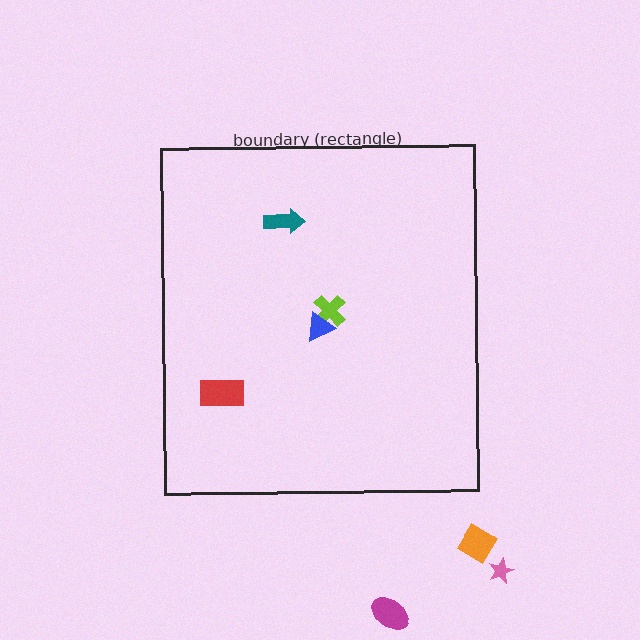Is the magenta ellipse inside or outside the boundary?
Outside.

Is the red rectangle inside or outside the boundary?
Inside.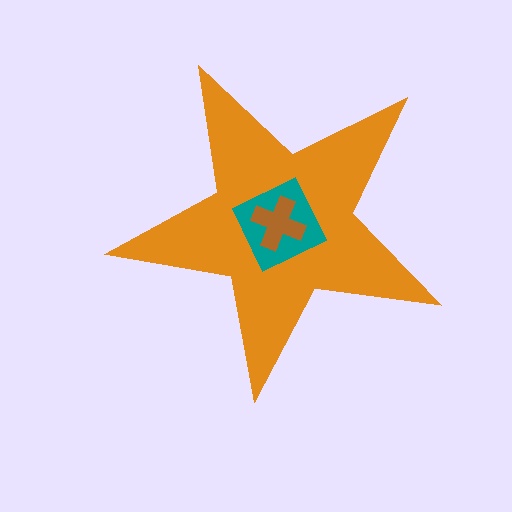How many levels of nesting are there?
3.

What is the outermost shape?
The orange star.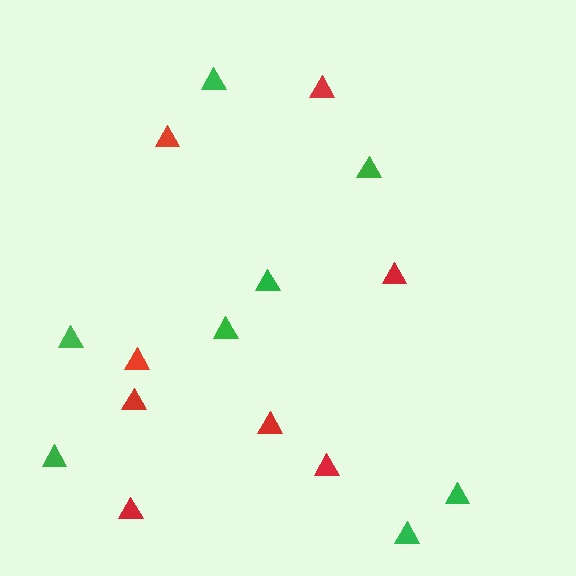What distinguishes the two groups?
There are 2 groups: one group of green triangles (8) and one group of red triangles (8).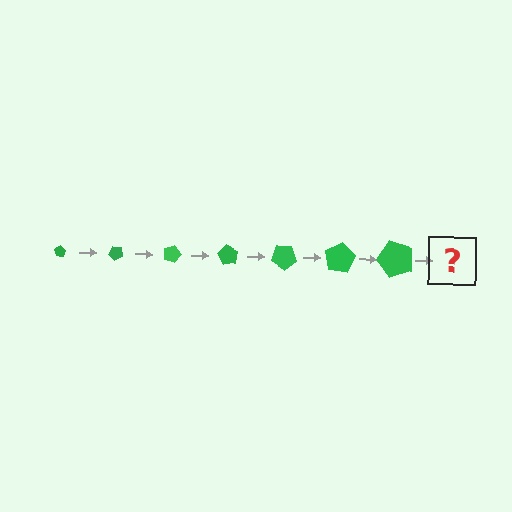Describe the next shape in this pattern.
It should be a pentagon, larger than the previous one and rotated 315 degrees from the start.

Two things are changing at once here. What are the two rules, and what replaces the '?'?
The two rules are that the pentagon grows larger each step and it rotates 45 degrees each step. The '?' should be a pentagon, larger than the previous one and rotated 315 degrees from the start.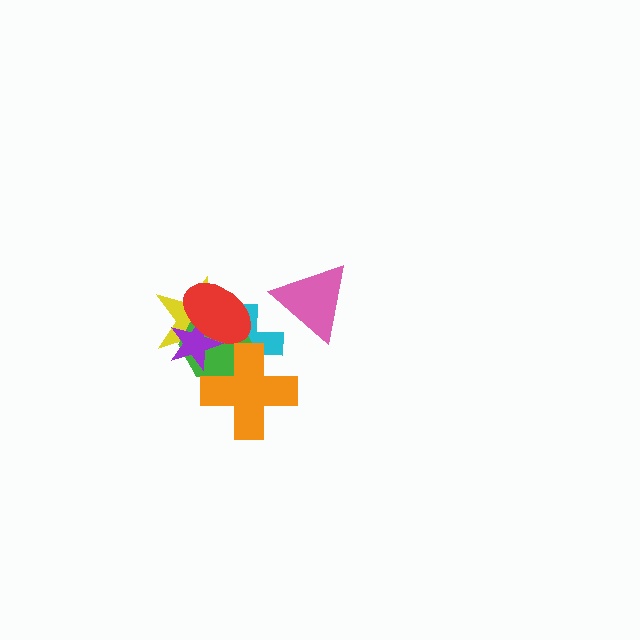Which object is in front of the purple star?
The red ellipse is in front of the purple star.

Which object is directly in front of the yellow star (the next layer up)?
The green hexagon is directly in front of the yellow star.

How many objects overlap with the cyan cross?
5 objects overlap with the cyan cross.